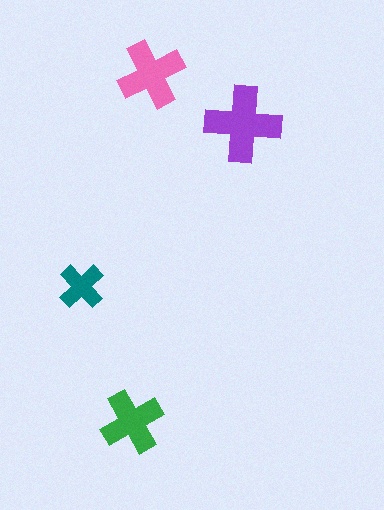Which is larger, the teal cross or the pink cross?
The pink one.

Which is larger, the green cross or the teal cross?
The green one.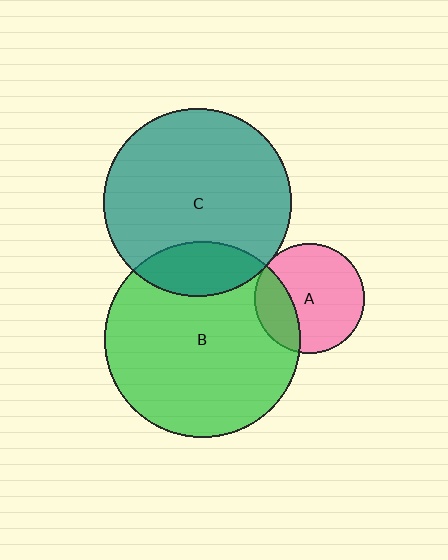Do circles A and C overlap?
Yes.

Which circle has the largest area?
Circle B (green).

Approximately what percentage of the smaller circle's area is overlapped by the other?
Approximately 5%.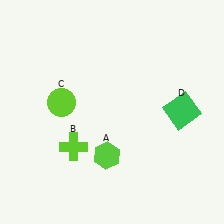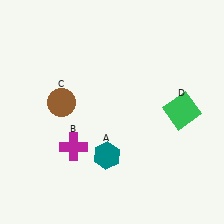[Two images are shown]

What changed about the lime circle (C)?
In Image 1, C is lime. In Image 2, it changed to brown.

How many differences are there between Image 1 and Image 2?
There are 3 differences between the two images.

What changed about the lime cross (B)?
In Image 1, B is lime. In Image 2, it changed to magenta.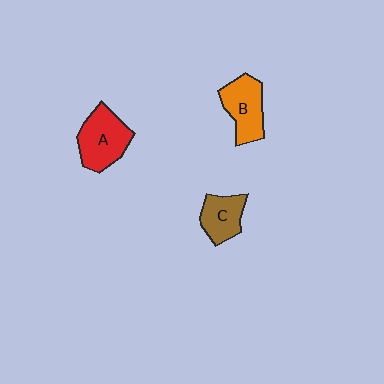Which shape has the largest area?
Shape A (red).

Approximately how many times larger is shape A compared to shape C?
Approximately 1.4 times.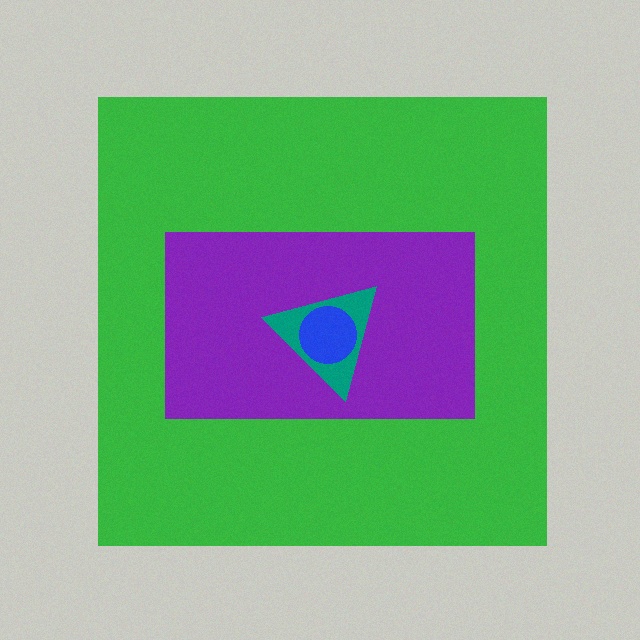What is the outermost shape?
The green square.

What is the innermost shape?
The blue circle.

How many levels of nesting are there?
4.